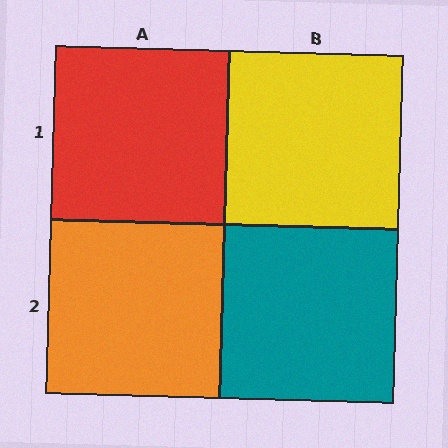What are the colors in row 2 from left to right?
Orange, teal.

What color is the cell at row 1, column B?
Yellow.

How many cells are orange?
1 cell is orange.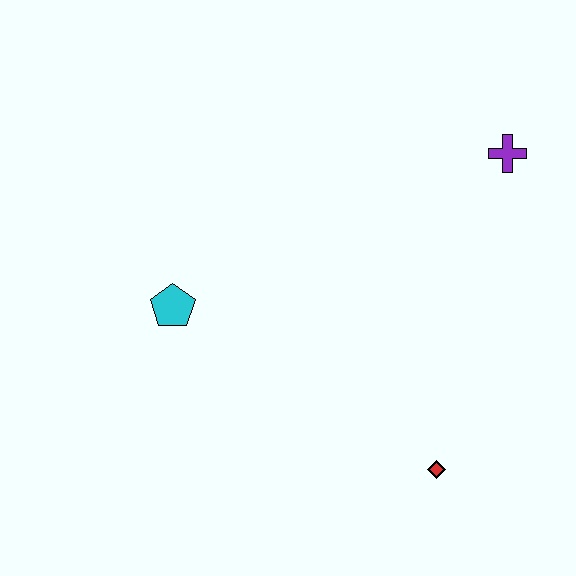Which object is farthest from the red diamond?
The purple cross is farthest from the red diamond.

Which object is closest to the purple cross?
The red diamond is closest to the purple cross.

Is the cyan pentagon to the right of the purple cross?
No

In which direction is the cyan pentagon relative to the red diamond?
The cyan pentagon is to the left of the red diamond.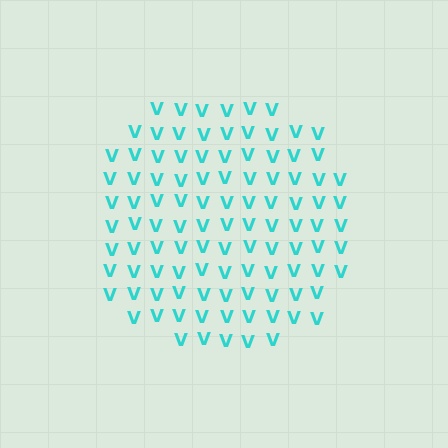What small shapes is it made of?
It is made of small letter V's.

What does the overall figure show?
The overall figure shows a circle.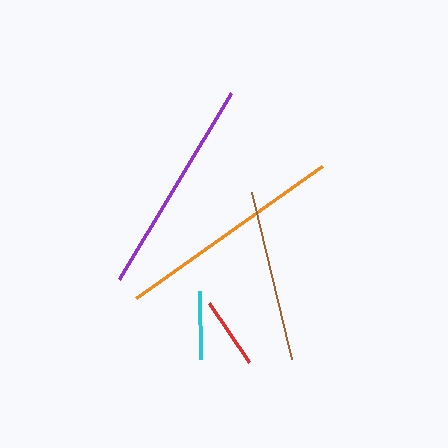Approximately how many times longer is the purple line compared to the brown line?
The purple line is approximately 1.3 times the length of the brown line.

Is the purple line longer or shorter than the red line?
The purple line is longer than the red line.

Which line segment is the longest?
The orange line is the longest at approximately 228 pixels.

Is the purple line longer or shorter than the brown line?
The purple line is longer than the brown line.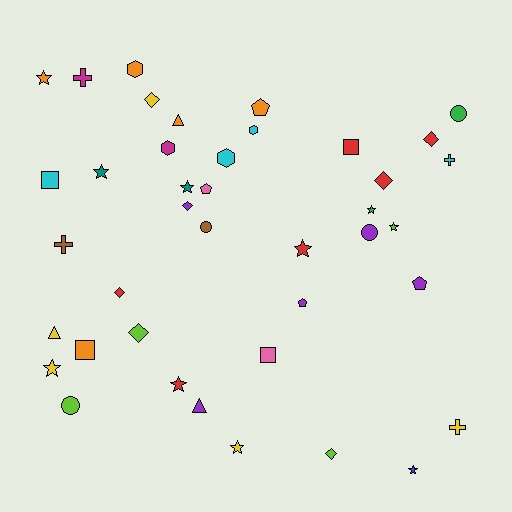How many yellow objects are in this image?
There are 5 yellow objects.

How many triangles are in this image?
There are 3 triangles.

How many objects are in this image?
There are 40 objects.